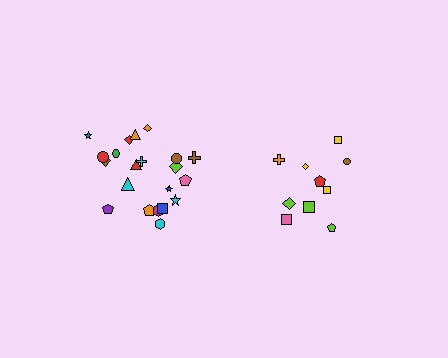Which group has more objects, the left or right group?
The left group.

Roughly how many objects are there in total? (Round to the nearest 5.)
Roughly 30 objects in total.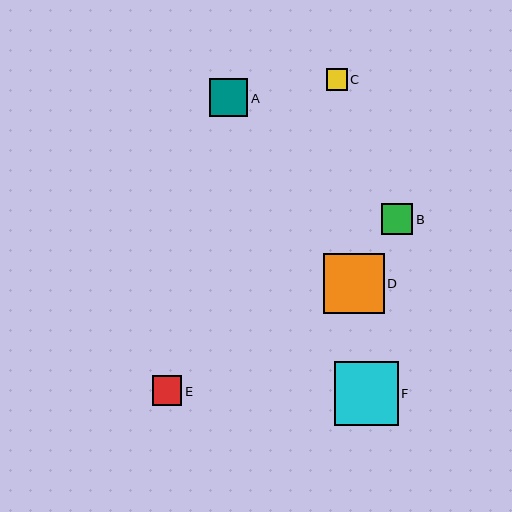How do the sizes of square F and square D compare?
Square F and square D are approximately the same size.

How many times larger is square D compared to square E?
Square D is approximately 2.1 times the size of square E.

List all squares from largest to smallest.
From largest to smallest: F, D, A, B, E, C.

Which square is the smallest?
Square C is the smallest with a size of approximately 21 pixels.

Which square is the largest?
Square F is the largest with a size of approximately 64 pixels.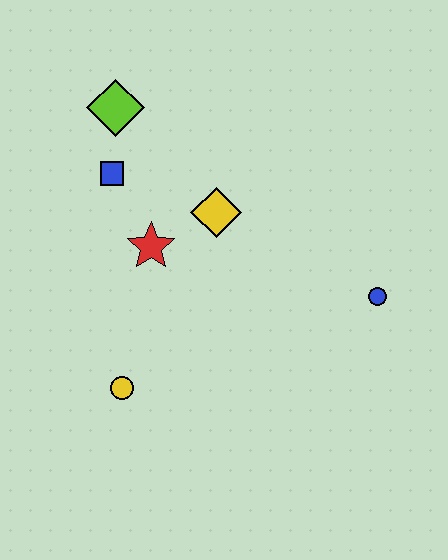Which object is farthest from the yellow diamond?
The yellow circle is farthest from the yellow diamond.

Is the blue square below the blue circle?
No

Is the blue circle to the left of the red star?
No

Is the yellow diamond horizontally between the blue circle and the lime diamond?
Yes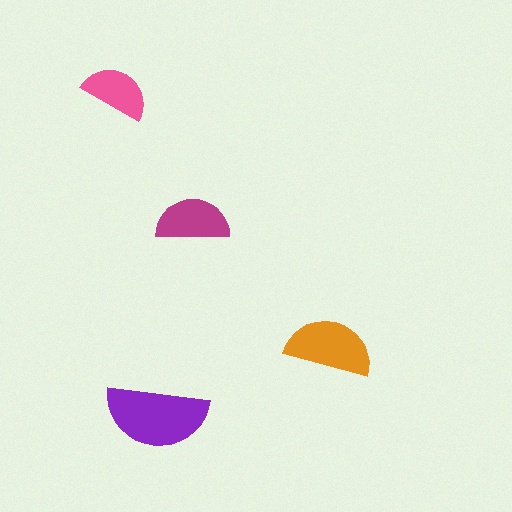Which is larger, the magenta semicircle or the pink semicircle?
The magenta one.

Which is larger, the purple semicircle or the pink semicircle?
The purple one.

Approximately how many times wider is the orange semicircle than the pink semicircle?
About 1.5 times wider.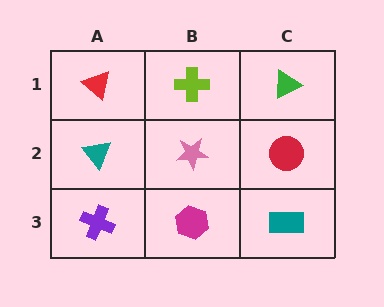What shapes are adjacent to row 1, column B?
A pink star (row 2, column B), a red triangle (row 1, column A), a green triangle (row 1, column C).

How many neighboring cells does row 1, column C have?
2.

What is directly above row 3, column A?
A teal triangle.